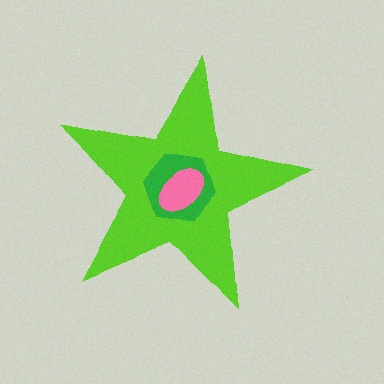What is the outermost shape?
The lime star.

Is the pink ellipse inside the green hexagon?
Yes.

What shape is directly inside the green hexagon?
The pink ellipse.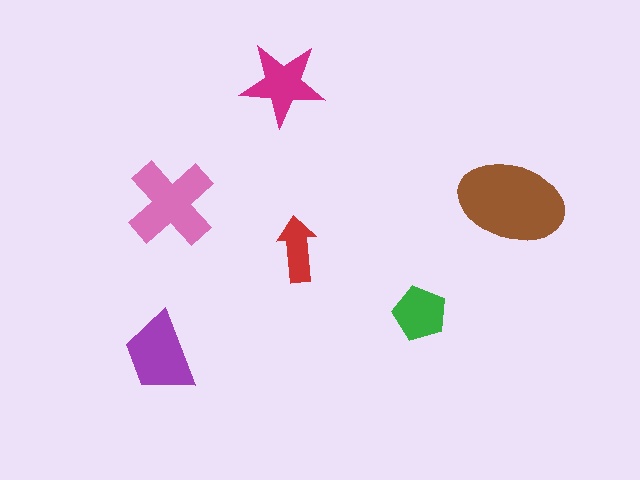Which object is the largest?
The brown ellipse.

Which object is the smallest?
The red arrow.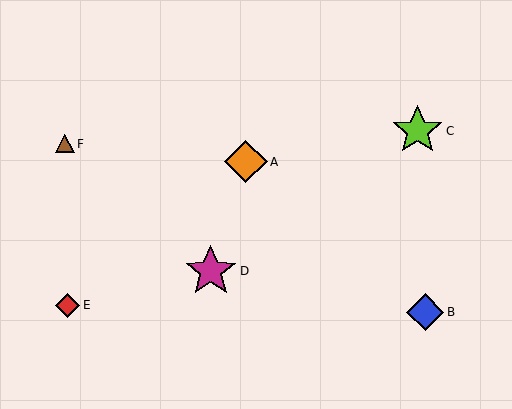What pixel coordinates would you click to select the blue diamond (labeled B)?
Click at (425, 312) to select the blue diamond B.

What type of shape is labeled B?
Shape B is a blue diamond.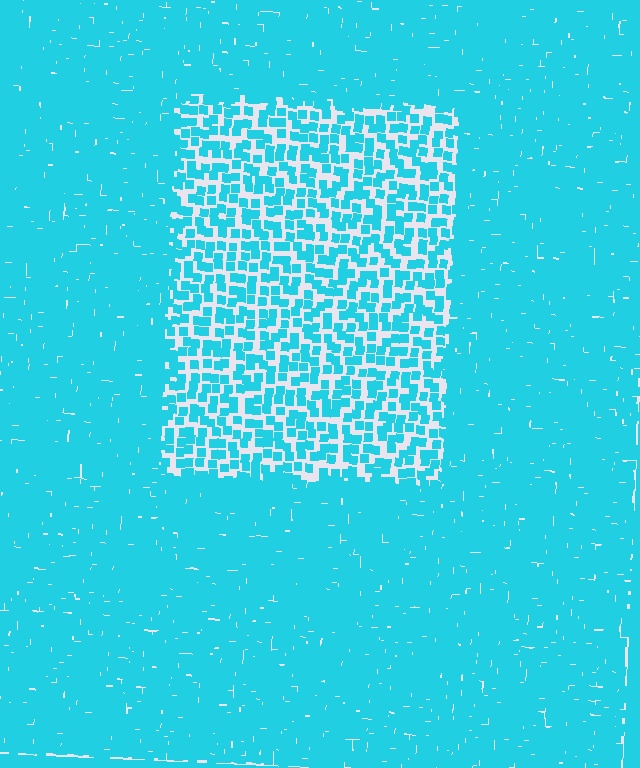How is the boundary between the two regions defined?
The boundary is defined by a change in element density (approximately 2.4x ratio). All elements are the same color, size, and shape.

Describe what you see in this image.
The image contains small cyan elements arranged at two different densities. A rectangle-shaped region is visible where the elements are less densely packed than the surrounding area.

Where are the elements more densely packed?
The elements are more densely packed outside the rectangle boundary.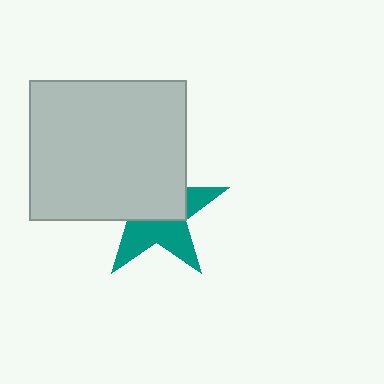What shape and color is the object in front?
The object in front is a light gray rectangle.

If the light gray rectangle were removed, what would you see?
You would see the complete teal star.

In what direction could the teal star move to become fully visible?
The teal star could move down. That would shift it out from behind the light gray rectangle entirely.